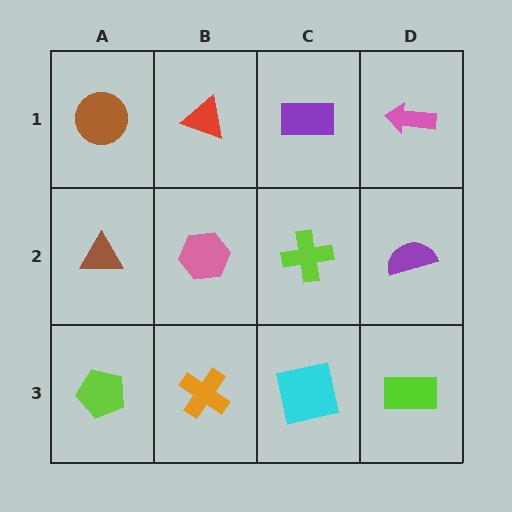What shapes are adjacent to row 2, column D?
A pink arrow (row 1, column D), a lime rectangle (row 3, column D), a lime cross (row 2, column C).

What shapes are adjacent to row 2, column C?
A purple rectangle (row 1, column C), a cyan square (row 3, column C), a pink hexagon (row 2, column B), a purple semicircle (row 2, column D).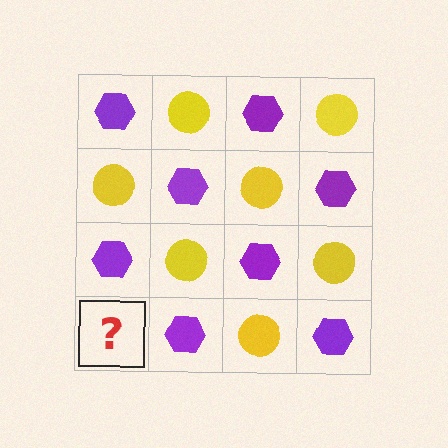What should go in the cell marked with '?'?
The missing cell should contain a yellow circle.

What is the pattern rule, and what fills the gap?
The rule is that it alternates purple hexagon and yellow circle in a checkerboard pattern. The gap should be filled with a yellow circle.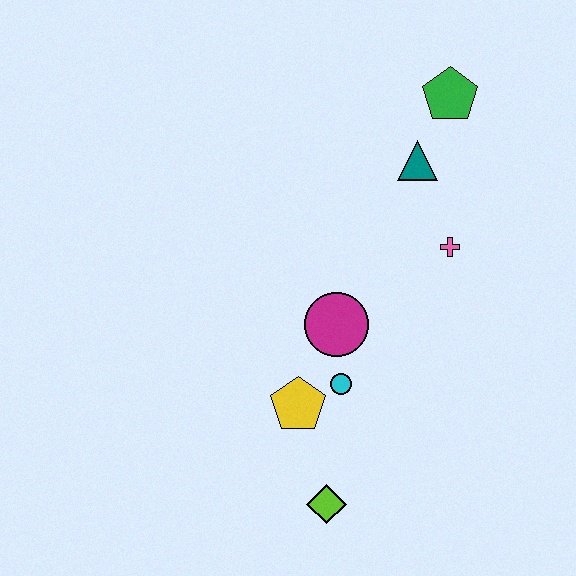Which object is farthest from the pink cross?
The lime diamond is farthest from the pink cross.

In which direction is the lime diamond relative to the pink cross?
The lime diamond is below the pink cross.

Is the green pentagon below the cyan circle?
No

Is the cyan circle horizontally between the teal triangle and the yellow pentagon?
Yes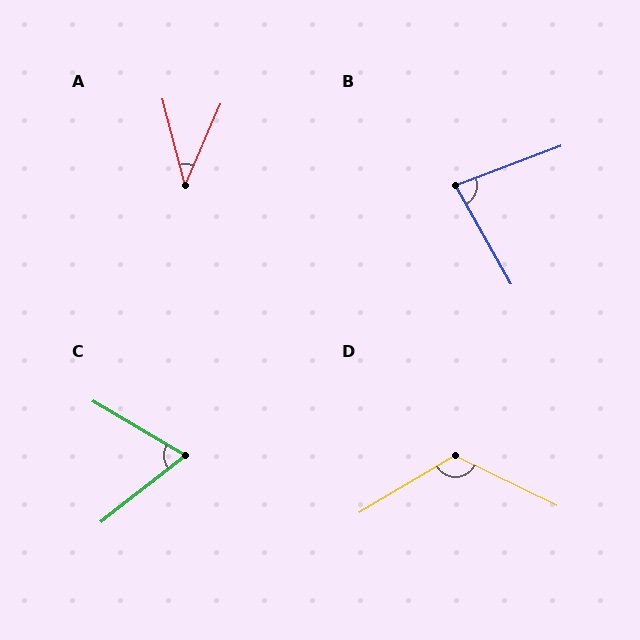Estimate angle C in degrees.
Approximately 69 degrees.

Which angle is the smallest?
A, at approximately 38 degrees.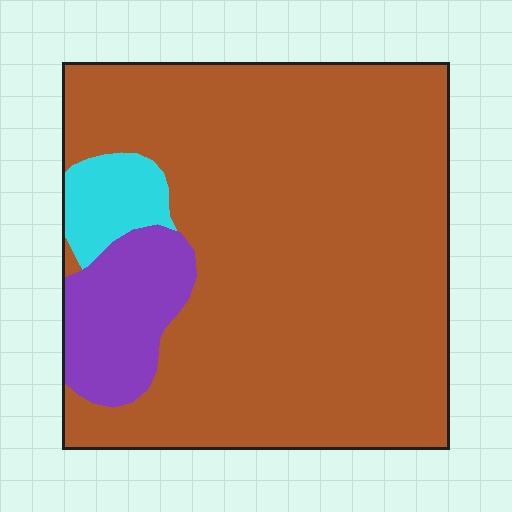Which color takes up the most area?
Brown, at roughly 85%.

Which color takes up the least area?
Cyan, at roughly 5%.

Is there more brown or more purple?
Brown.